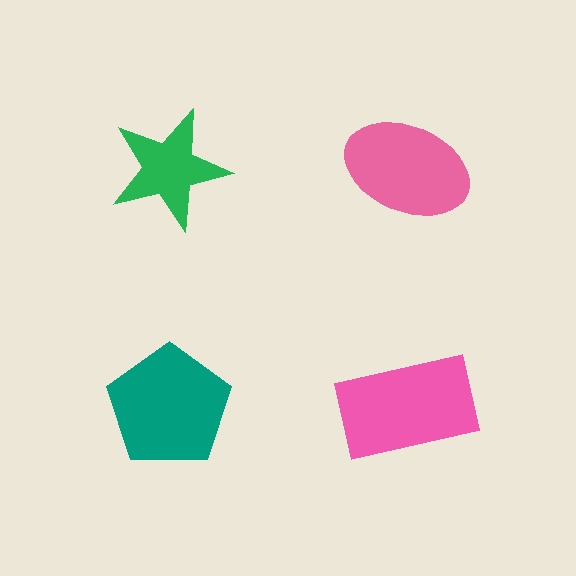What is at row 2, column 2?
A pink rectangle.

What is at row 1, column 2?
A pink ellipse.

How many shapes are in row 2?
2 shapes.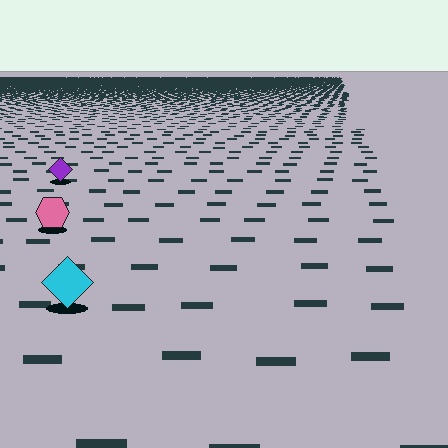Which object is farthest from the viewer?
The purple diamond is farthest from the viewer. It appears smaller and the ground texture around it is denser.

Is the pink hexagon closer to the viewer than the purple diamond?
Yes. The pink hexagon is closer — you can tell from the texture gradient: the ground texture is coarser near it.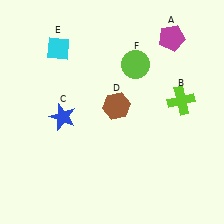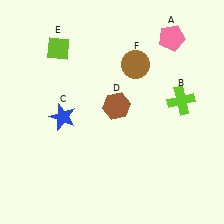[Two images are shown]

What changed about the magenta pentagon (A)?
In Image 1, A is magenta. In Image 2, it changed to pink.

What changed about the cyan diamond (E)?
In Image 1, E is cyan. In Image 2, it changed to lime.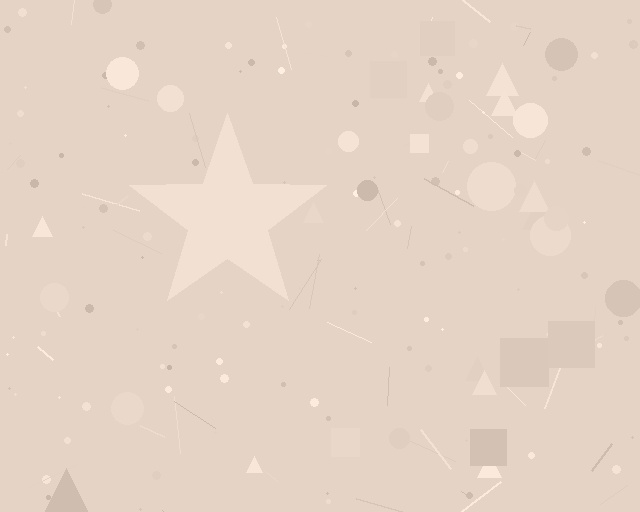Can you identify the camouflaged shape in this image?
The camouflaged shape is a star.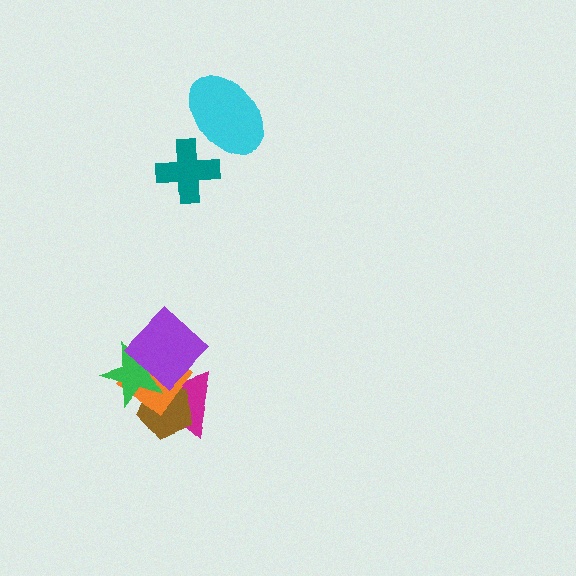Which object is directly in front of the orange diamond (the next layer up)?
The green star is directly in front of the orange diamond.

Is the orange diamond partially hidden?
Yes, it is partially covered by another shape.